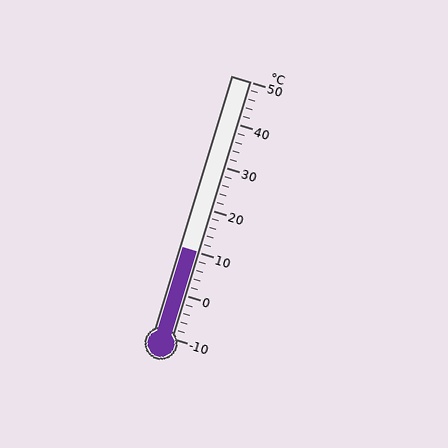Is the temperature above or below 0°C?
The temperature is above 0°C.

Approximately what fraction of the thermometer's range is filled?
The thermometer is filled to approximately 35% of its range.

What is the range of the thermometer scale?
The thermometer scale ranges from -10°C to 50°C.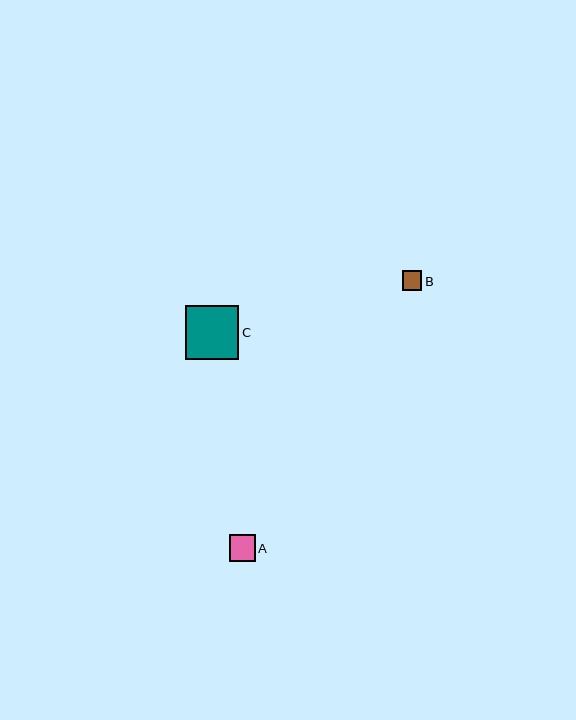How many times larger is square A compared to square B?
Square A is approximately 1.4 times the size of square B.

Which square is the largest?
Square C is the largest with a size of approximately 54 pixels.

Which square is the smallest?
Square B is the smallest with a size of approximately 19 pixels.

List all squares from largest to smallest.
From largest to smallest: C, A, B.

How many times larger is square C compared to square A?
Square C is approximately 2.0 times the size of square A.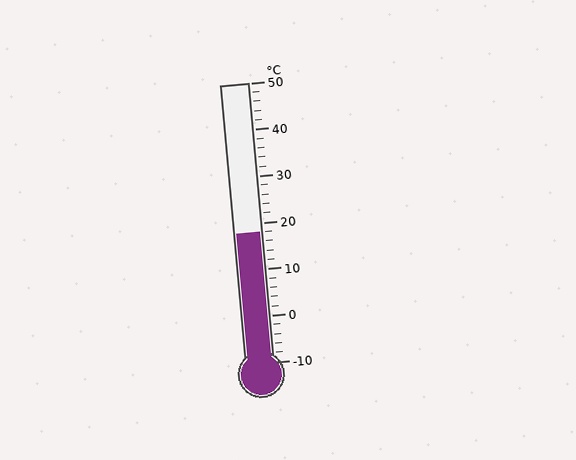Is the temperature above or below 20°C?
The temperature is below 20°C.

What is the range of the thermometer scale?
The thermometer scale ranges from -10°C to 50°C.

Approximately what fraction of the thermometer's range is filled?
The thermometer is filled to approximately 45% of its range.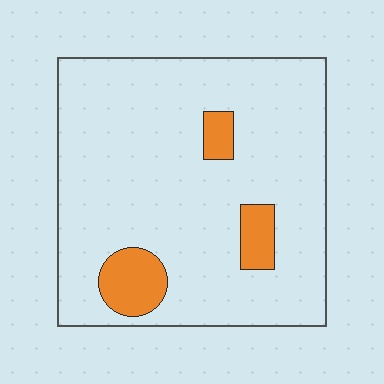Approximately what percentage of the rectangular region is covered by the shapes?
Approximately 10%.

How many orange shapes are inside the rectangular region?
3.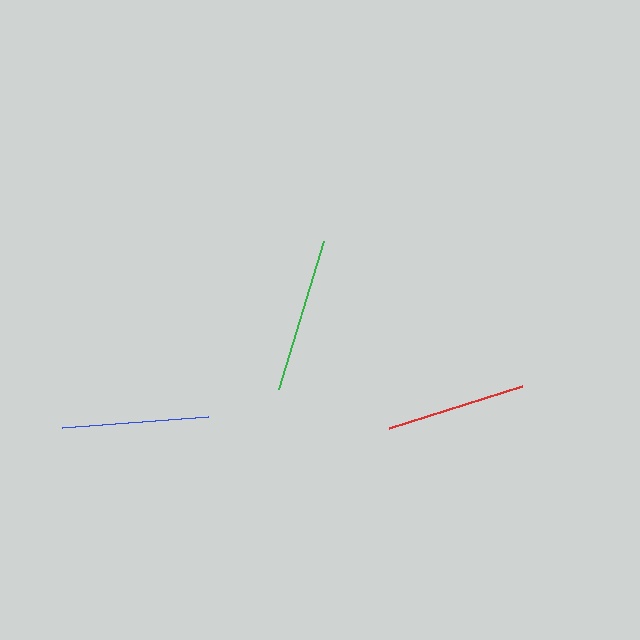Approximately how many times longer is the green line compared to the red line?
The green line is approximately 1.1 times the length of the red line.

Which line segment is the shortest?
The red line is the shortest at approximately 139 pixels.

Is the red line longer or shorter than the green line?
The green line is longer than the red line.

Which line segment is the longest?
The green line is the longest at approximately 154 pixels.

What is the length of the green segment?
The green segment is approximately 154 pixels long.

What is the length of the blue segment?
The blue segment is approximately 145 pixels long.